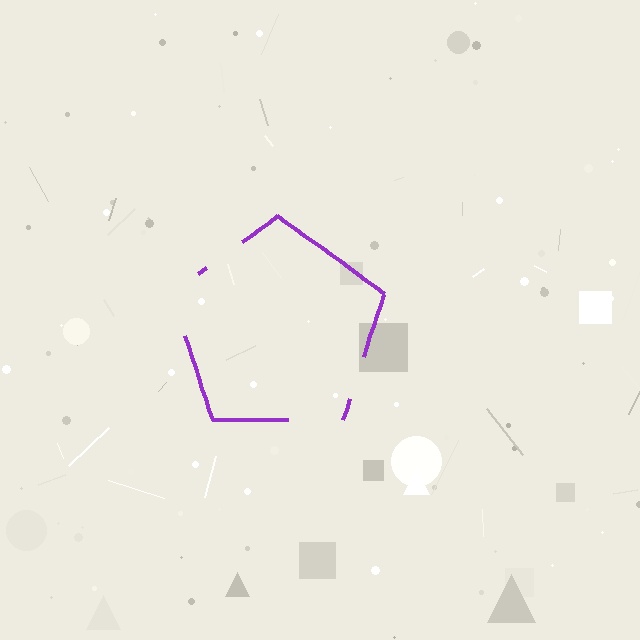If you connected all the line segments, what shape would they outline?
They would outline a pentagon.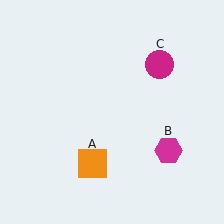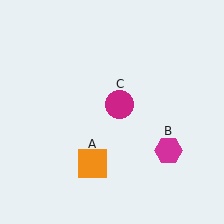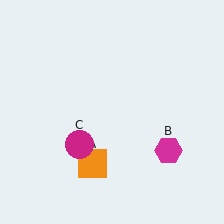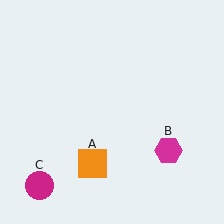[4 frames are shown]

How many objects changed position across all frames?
1 object changed position: magenta circle (object C).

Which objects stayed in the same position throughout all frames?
Orange square (object A) and magenta hexagon (object B) remained stationary.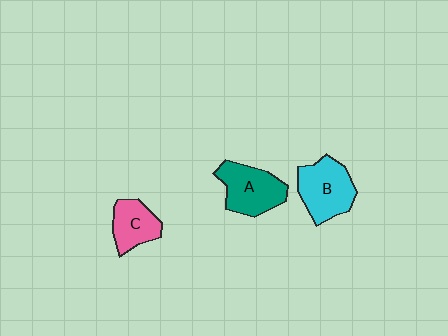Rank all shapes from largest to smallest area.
From largest to smallest: B (cyan), A (teal), C (pink).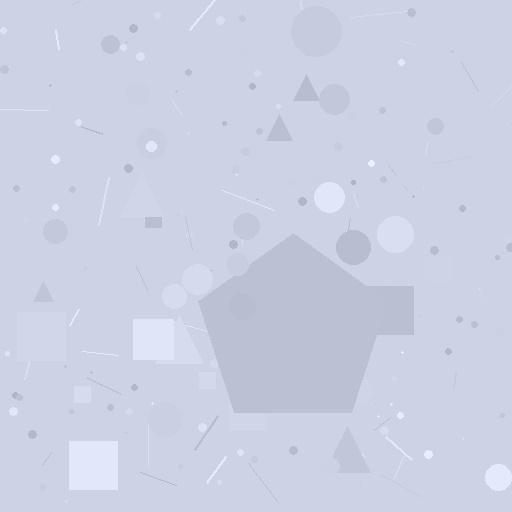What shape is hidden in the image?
A pentagon is hidden in the image.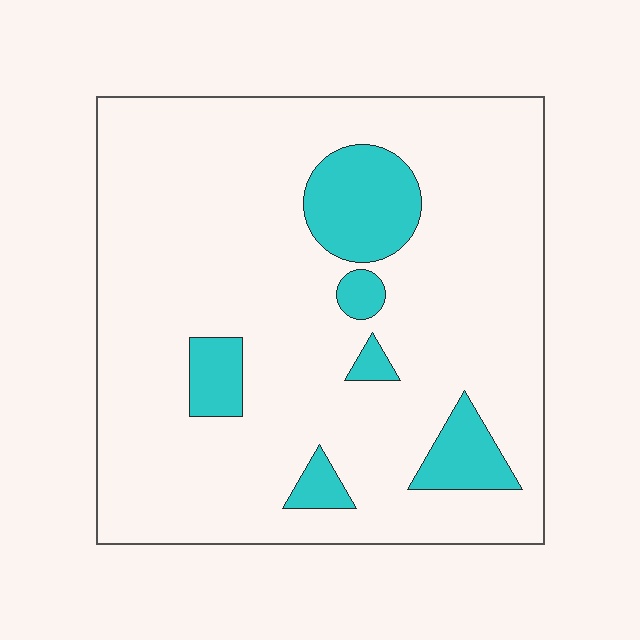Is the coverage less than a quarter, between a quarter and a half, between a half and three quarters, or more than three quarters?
Less than a quarter.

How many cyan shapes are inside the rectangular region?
6.